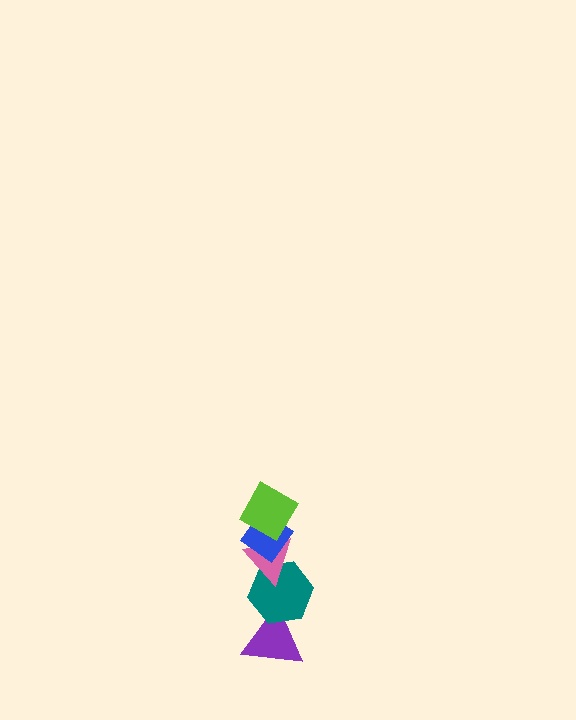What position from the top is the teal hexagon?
The teal hexagon is 4th from the top.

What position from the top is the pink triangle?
The pink triangle is 3rd from the top.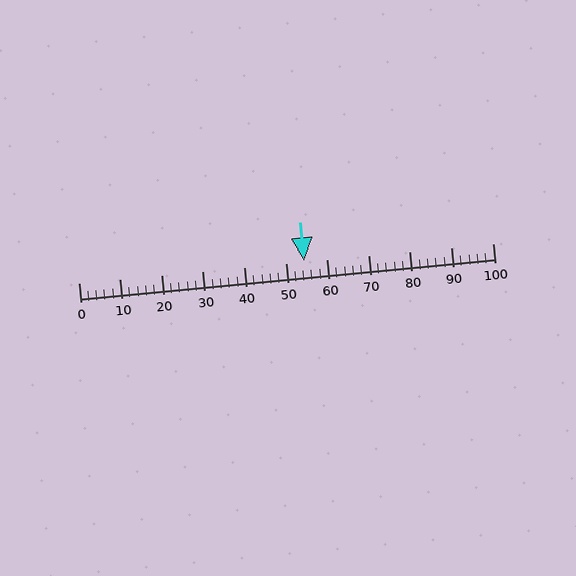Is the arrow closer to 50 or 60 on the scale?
The arrow is closer to 50.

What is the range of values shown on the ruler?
The ruler shows values from 0 to 100.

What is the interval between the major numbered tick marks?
The major tick marks are spaced 10 units apart.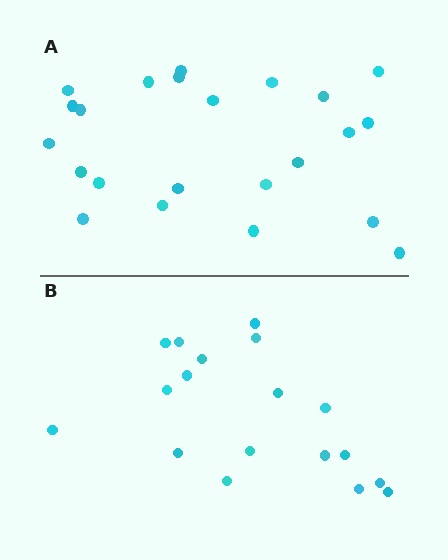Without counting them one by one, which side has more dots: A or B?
Region A (the top region) has more dots.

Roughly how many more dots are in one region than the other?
Region A has about 5 more dots than region B.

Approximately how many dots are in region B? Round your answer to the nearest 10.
About 20 dots. (The exact count is 18, which rounds to 20.)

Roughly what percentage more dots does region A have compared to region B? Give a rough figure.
About 30% more.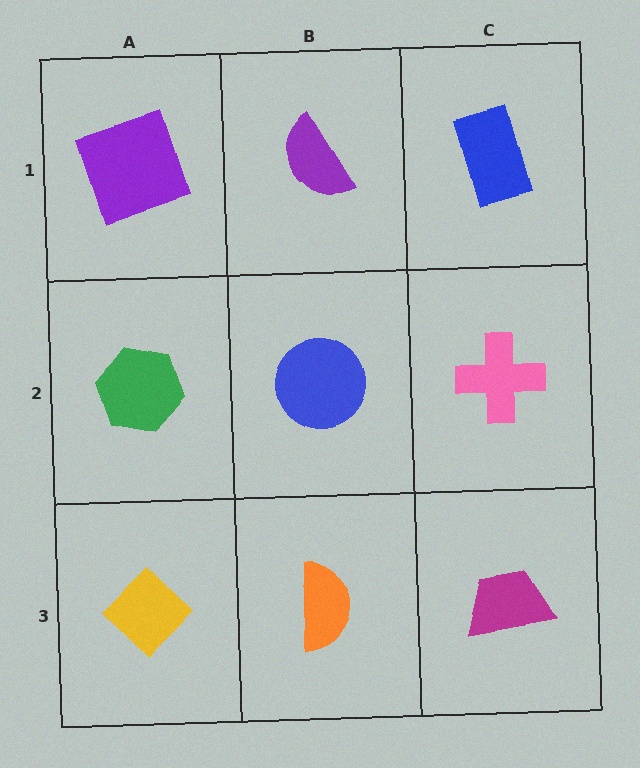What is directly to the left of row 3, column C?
An orange semicircle.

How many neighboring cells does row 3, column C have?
2.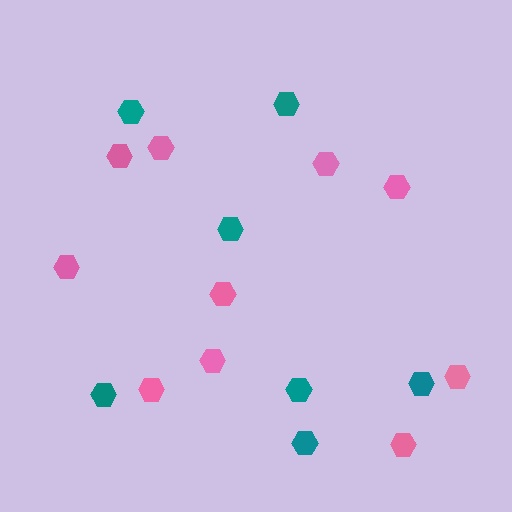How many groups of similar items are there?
There are 2 groups: one group of teal hexagons (7) and one group of pink hexagons (10).